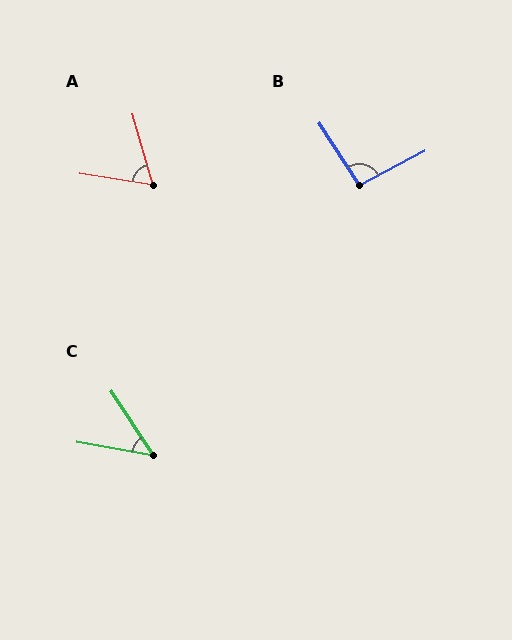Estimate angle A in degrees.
Approximately 65 degrees.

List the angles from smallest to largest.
C (47°), A (65°), B (95°).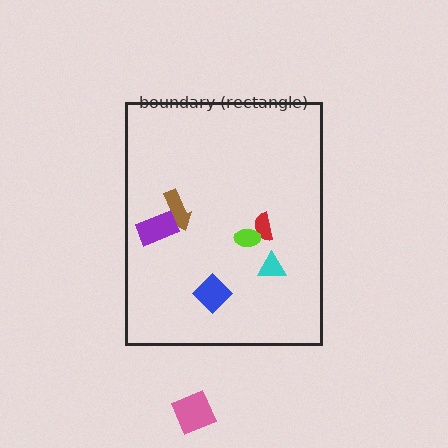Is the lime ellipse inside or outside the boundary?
Inside.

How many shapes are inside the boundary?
6 inside, 1 outside.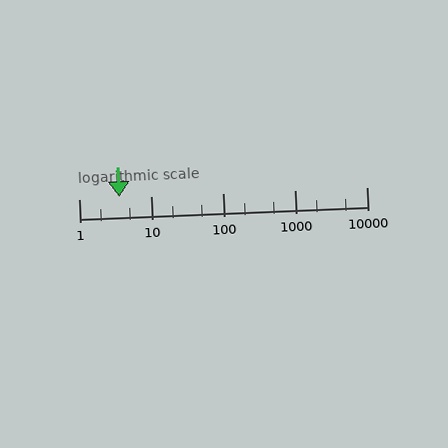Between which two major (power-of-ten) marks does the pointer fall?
The pointer is between 1 and 10.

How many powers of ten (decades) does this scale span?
The scale spans 4 decades, from 1 to 10000.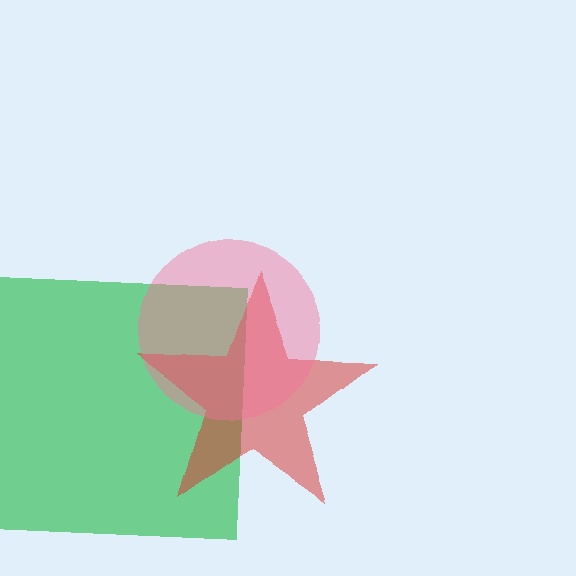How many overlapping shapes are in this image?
There are 3 overlapping shapes in the image.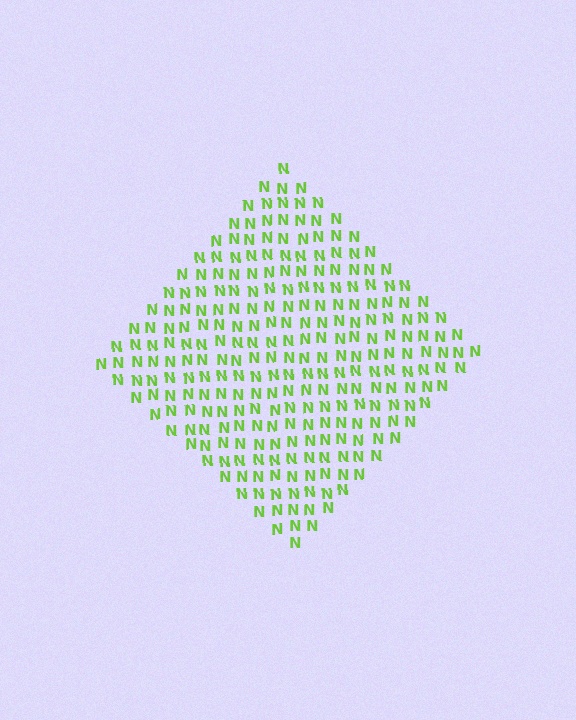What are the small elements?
The small elements are letter N's.